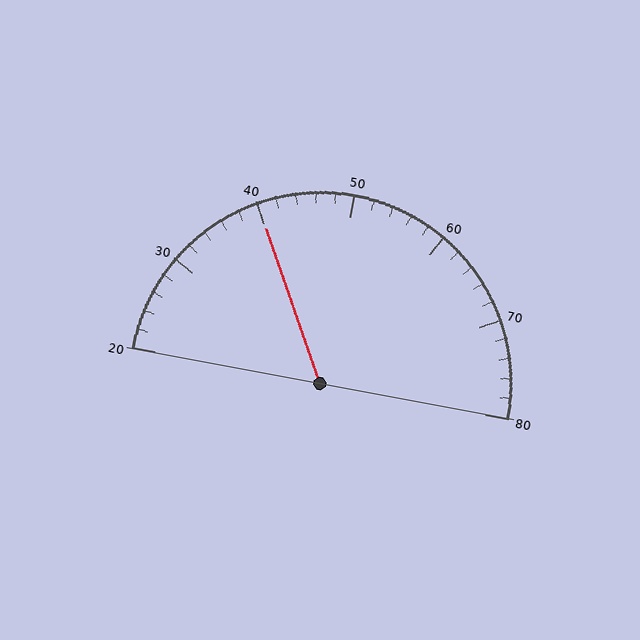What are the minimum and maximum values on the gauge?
The gauge ranges from 20 to 80.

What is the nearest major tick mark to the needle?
The nearest major tick mark is 40.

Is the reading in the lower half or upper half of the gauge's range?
The reading is in the lower half of the range (20 to 80).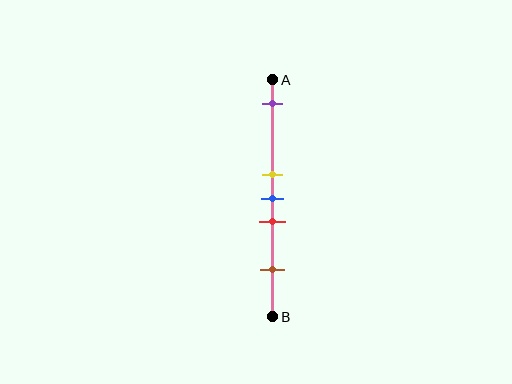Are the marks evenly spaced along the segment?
No, the marks are not evenly spaced.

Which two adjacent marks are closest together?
The yellow and blue marks are the closest adjacent pair.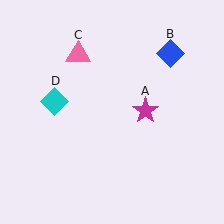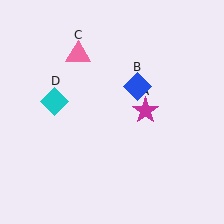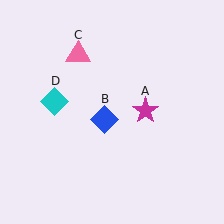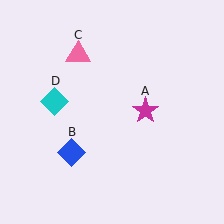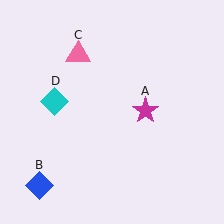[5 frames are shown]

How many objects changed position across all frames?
1 object changed position: blue diamond (object B).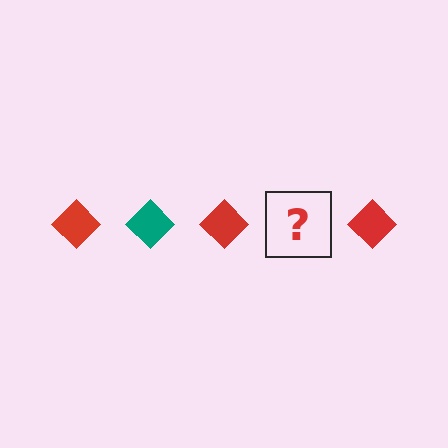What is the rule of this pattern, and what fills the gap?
The rule is that the pattern cycles through red, teal diamonds. The gap should be filled with a teal diamond.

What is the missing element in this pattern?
The missing element is a teal diamond.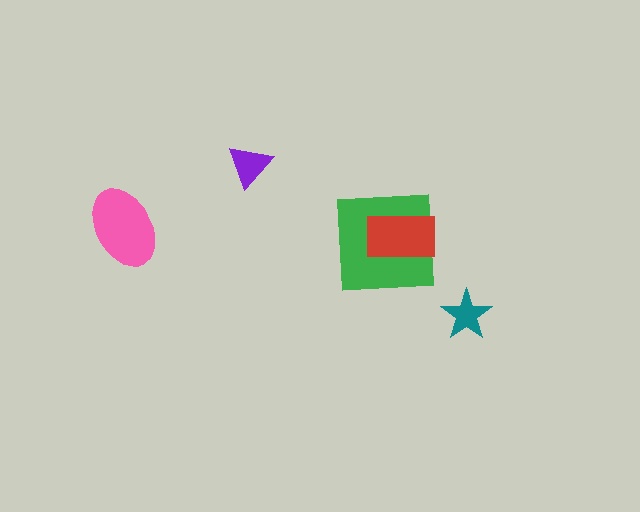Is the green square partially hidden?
Yes, it is partially covered by another shape.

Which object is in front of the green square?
The red rectangle is in front of the green square.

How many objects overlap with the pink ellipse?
0 objects overlap with the pink ellipse.